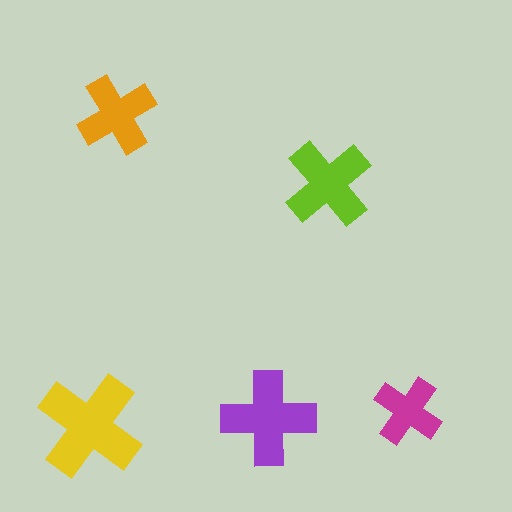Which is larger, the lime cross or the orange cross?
The lime one.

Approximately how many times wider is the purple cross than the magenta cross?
About 1.5 times wider.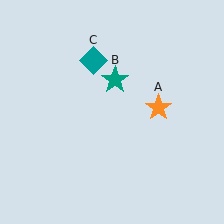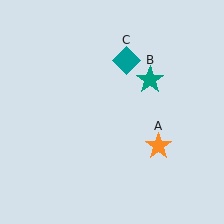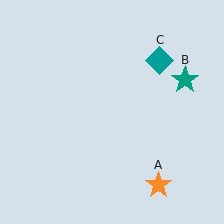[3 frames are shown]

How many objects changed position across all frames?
3 objects changed position: orange star (object A), teal star (object B), teal diamond (object C).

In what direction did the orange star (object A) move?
The orange star (object A) moved down.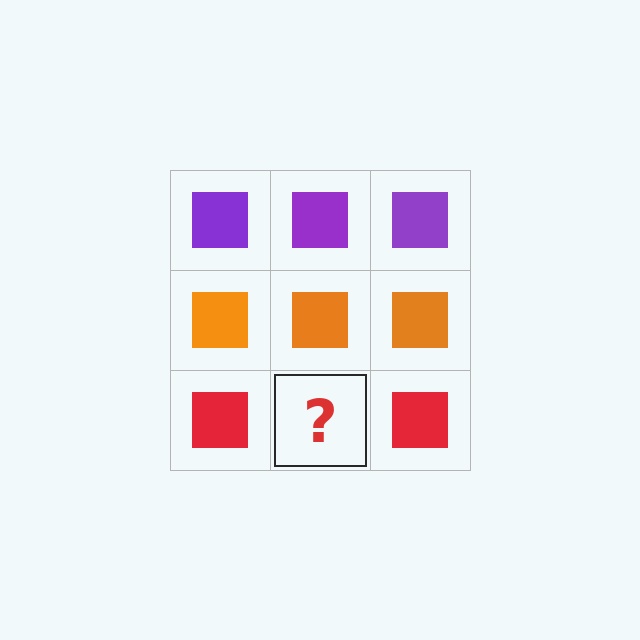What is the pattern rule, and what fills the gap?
The rule is that each row has a consistent color. The gap should be filled with a red square.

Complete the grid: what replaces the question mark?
The question mark should be replaced with a red square.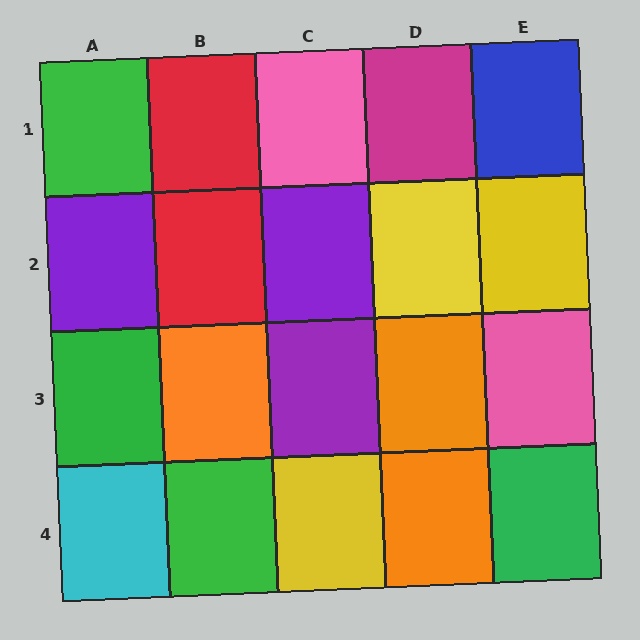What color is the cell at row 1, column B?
Red.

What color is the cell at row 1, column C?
Pink.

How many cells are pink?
2 cells are pink.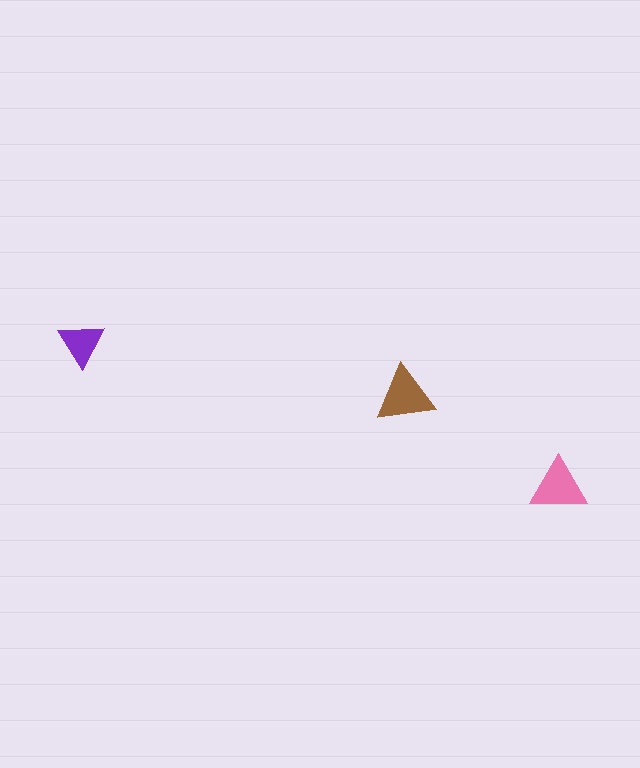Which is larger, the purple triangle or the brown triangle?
The brown one.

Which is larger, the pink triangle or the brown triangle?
The brown one.